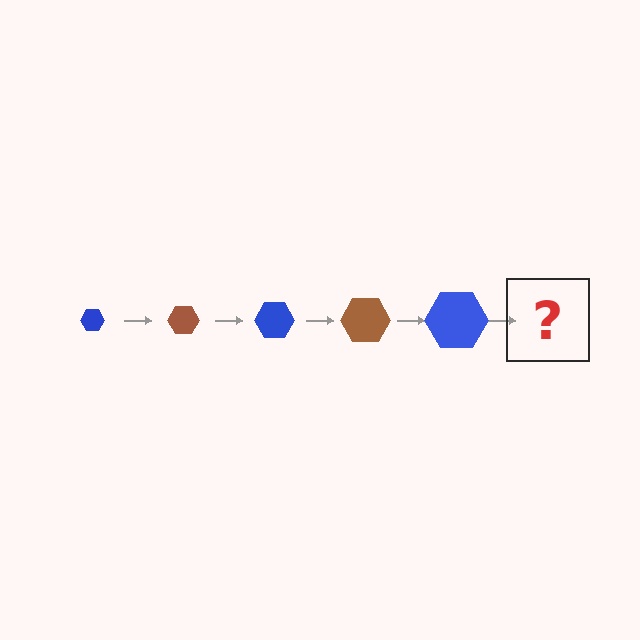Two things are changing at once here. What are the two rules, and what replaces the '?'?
The two rules are that the hexagon grows larger each step and the color cycles through blue and brown. The '?' should be a brown hexagon, larger than the previous one.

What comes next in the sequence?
The next element should be a brown hexagon, larger than the previous one.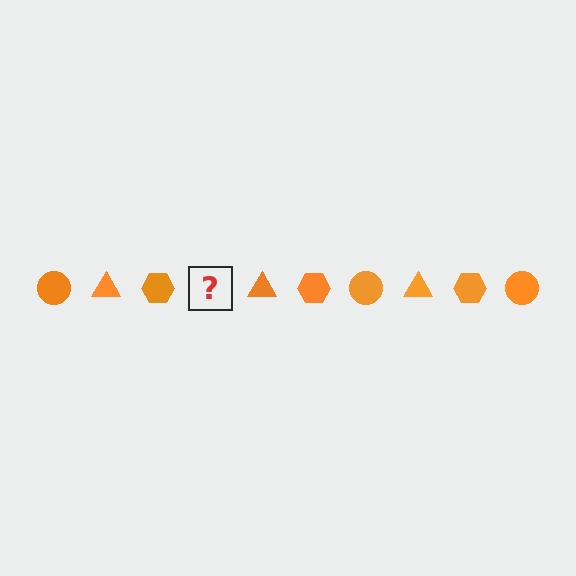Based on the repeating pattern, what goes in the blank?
The blank should be an orange circle.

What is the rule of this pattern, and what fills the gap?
The rule is that the pattern cycles through circle, triangle, hexagon shapes in orange. The gap should be filled with an orange circle.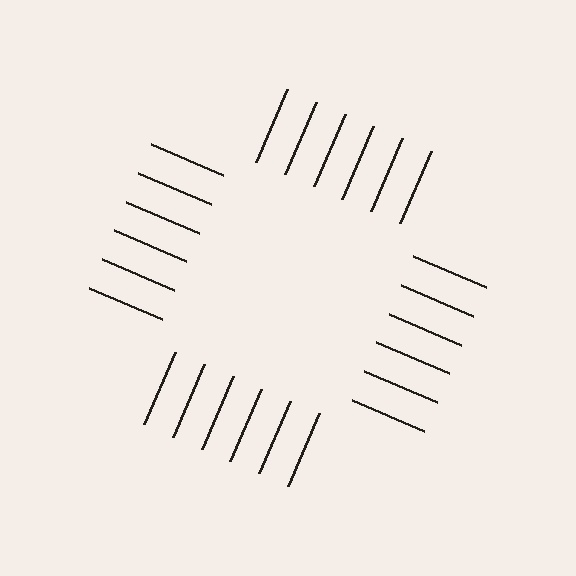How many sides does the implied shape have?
4 sides — the line-ends trace a square.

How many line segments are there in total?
24 — 6 along each of the 4 edges.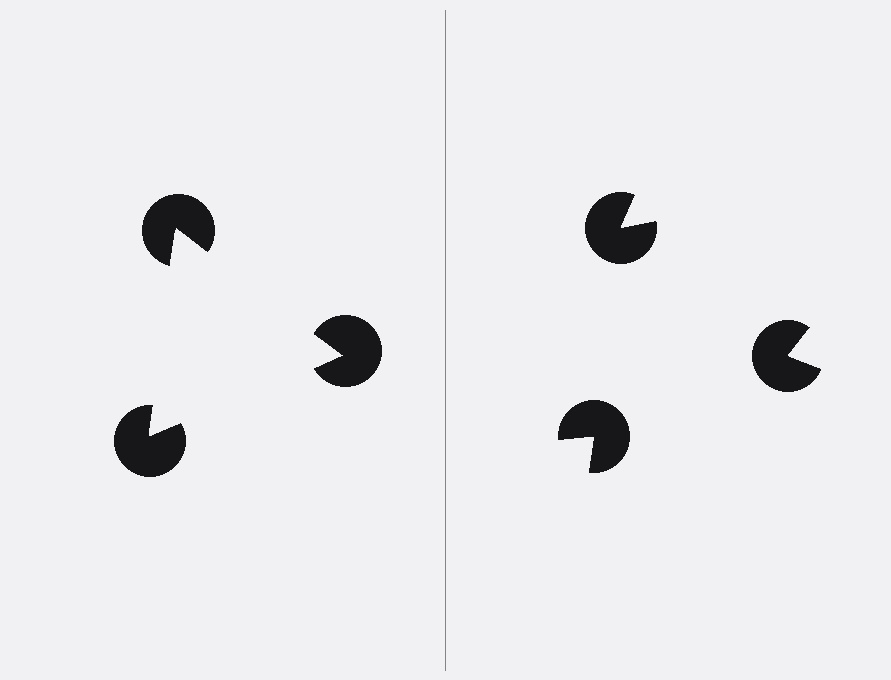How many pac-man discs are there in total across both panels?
6 — 3 on each side.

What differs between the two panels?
The pac-man discs are positioned identically on both sides; only the wedge orientations differ. On the left they align to a triangle; on the right they are misaligned.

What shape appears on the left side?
An illusory triangle.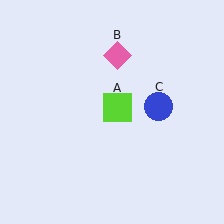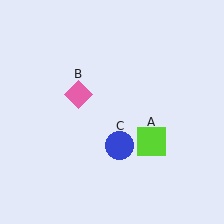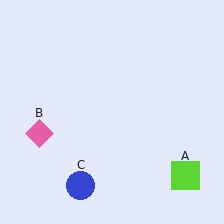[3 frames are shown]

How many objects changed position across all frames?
3 objects changed position: lime square (object A), pink diamond (object B), blue circle (object C).